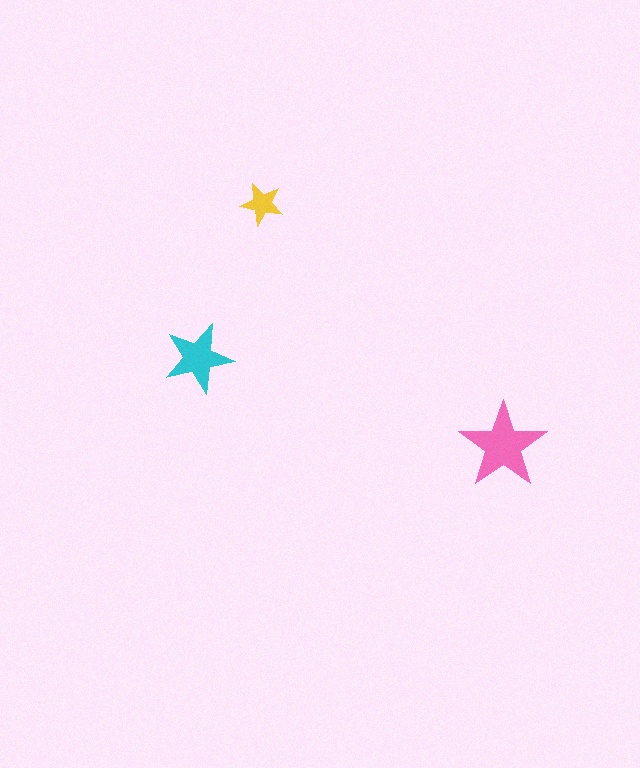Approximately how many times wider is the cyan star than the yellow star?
About 1.5 times wider.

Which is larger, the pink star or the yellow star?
The pink one.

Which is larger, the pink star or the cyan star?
The pink one.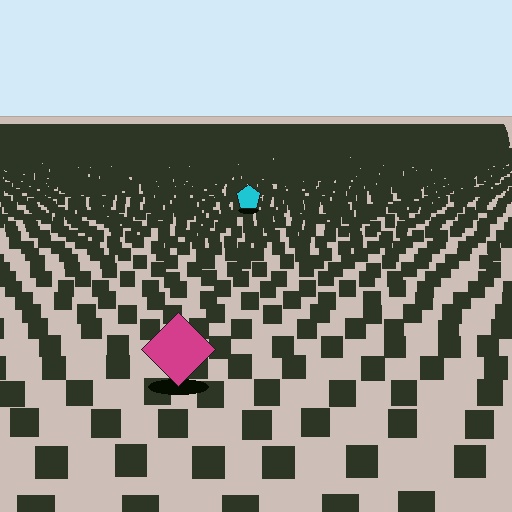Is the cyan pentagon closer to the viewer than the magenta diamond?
No. The magenta diamond is closer — you can tell from the texture gradient: the ground texture is coarser near it.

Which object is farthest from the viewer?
The cyan pentagon is farthest from the viewer. It appears smaller and the ground texture around it is denser.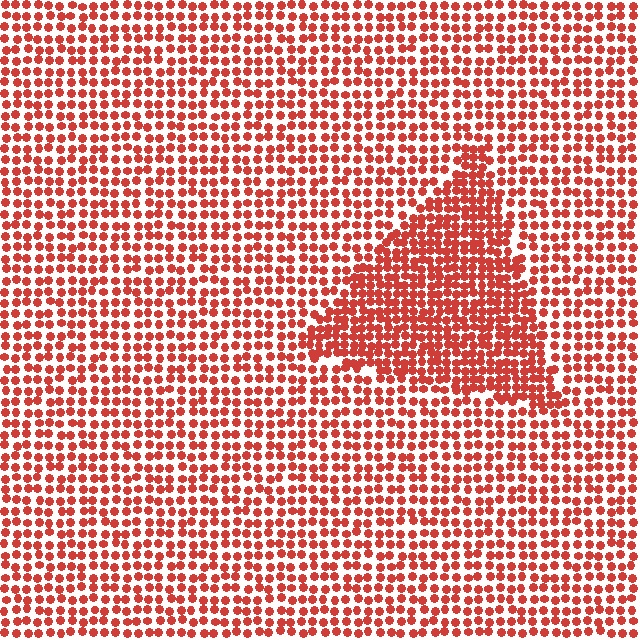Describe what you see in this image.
The image contains small red elements arranged at two different densities. A triangle-shaped region is visible where the elements are more densely packed than the surrounding area.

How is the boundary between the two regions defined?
The boundary is defined by a change in element density (approximately 1.7x ratio). All elements are the same color, size, and shape.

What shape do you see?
I see a triangle.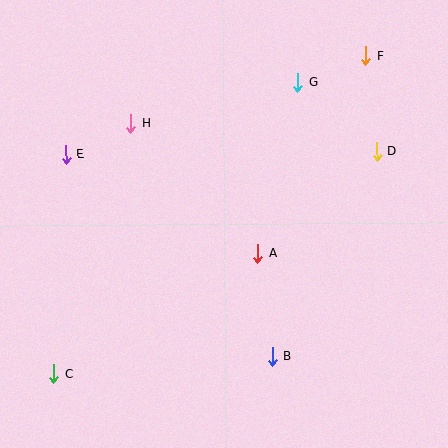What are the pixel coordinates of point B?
Point B is at (272, 356).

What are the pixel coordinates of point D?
Point D is at (377, 151).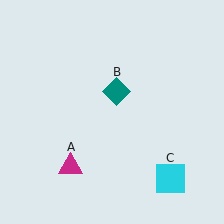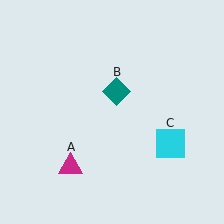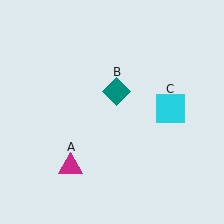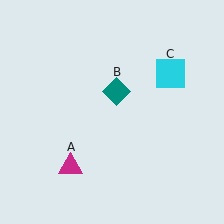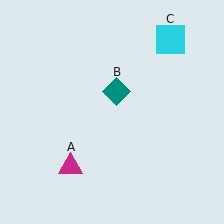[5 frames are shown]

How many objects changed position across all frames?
1 object changed position: cyan square (object C).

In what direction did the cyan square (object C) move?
The cyan square (object C) moved up.